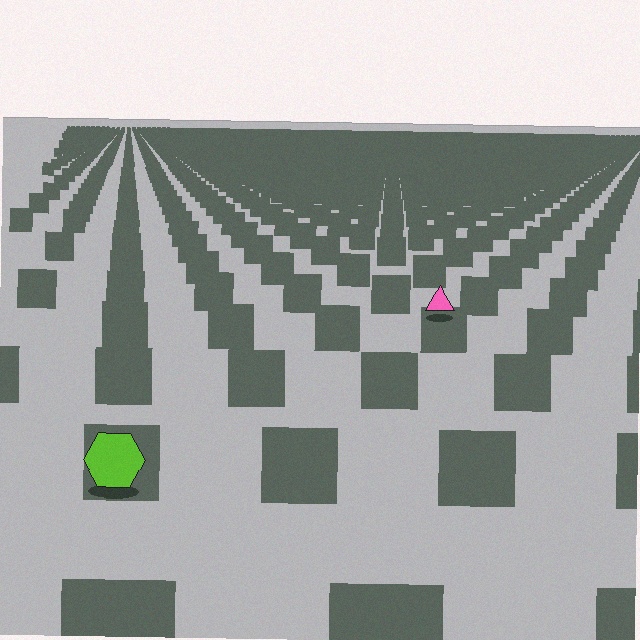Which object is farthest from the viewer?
The pink triangle is farthest from the viewer. It appears smaller and the ground texture around it is denser.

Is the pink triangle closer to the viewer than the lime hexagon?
No. The lime hexagon is closer — you can tell from the texture gradient: the ground texture is coarser near it.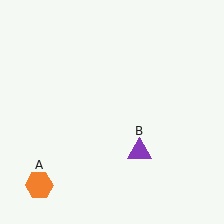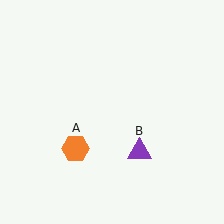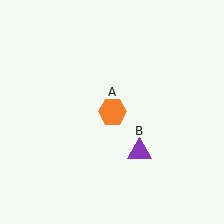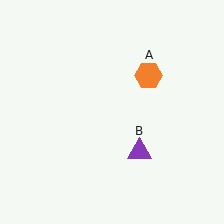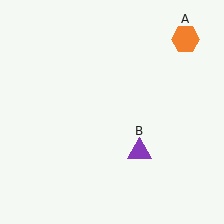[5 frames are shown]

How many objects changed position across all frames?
1 object changed position: orange hexagon (object A).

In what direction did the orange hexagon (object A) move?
The orange hexagon (object A) moved up and to the right.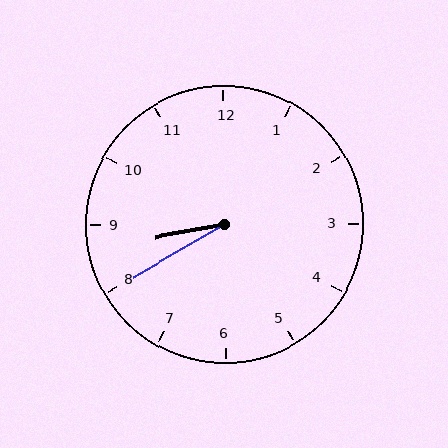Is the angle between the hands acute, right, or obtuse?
It is acute.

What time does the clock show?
8:40.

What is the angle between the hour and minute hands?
Approximately 20 degrees.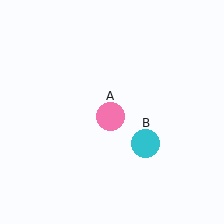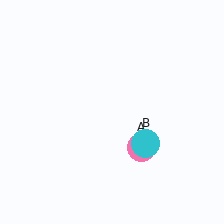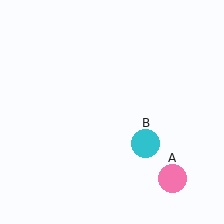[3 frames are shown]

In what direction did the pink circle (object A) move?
The pink circle (object A) moved down and to the right.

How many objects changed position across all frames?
1 object changed position: pink circle (object A).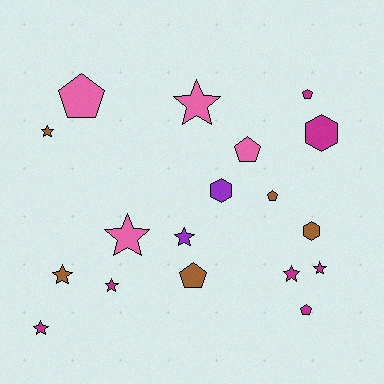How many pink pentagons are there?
There are 2 pink pentagons.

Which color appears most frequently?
Magenta, with 7 objects.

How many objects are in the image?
There are 18 objects.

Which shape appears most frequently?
Star, with 9 objects.